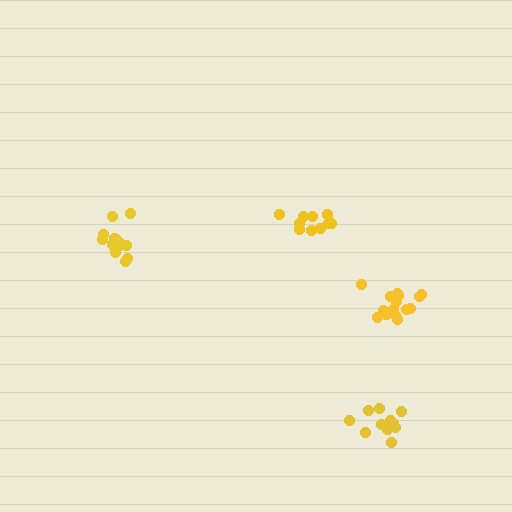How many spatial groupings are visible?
There are 4 spatial groupings.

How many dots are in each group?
Group 1: 10 dots, Group 2: 14 dots, Group 3: 15 dots, Group 4: 11 dots (50 total).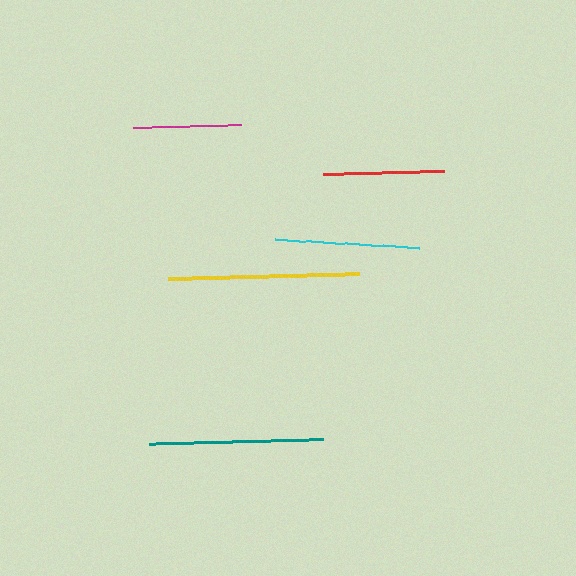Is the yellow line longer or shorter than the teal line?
The yellow line is longer than the teal line.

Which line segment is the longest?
The yellow line is the longest at approximately 190 pixels.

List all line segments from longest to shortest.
From longest to shortest: yellow, teal, cyan, red, magenta.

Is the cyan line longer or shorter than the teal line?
The teal line is longer than the cyan line.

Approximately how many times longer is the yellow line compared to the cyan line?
The yellow line is approximately 1.3 times the length of the cyan line.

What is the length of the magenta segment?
The magenta segment is approximately 109 pixels long.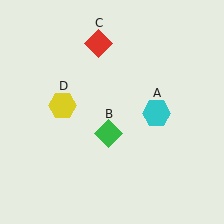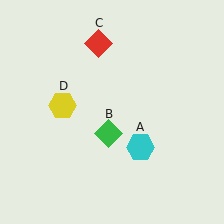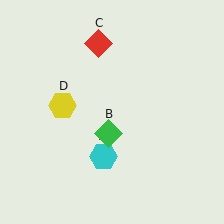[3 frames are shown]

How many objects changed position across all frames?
1 object changed position: cyan hexagon (object A).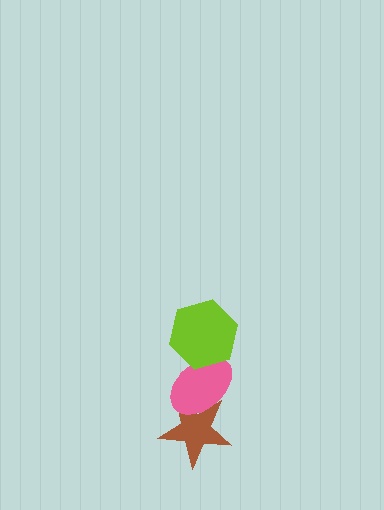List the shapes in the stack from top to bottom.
From top to bottom: the lime hexagon, the pink ellipse, the brown star.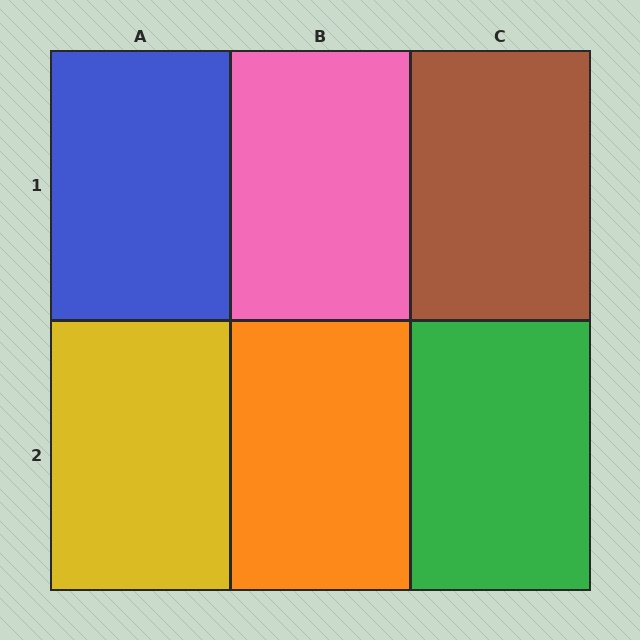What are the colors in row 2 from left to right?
Yellow, orange, green.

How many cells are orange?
1 cell is orange.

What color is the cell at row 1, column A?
Blue.